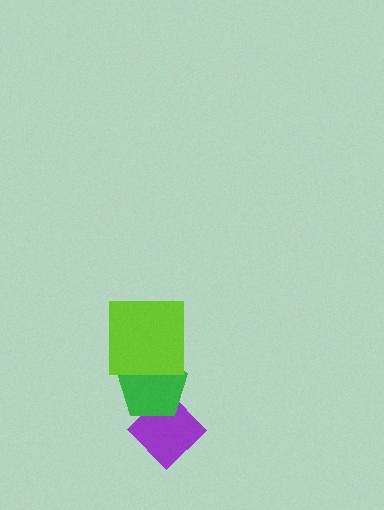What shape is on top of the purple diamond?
The green pentagon is on top of the purple diamond.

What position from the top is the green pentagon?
The green pentagon is 2nd from the top.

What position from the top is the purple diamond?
The purple diamond is 3rd from the top.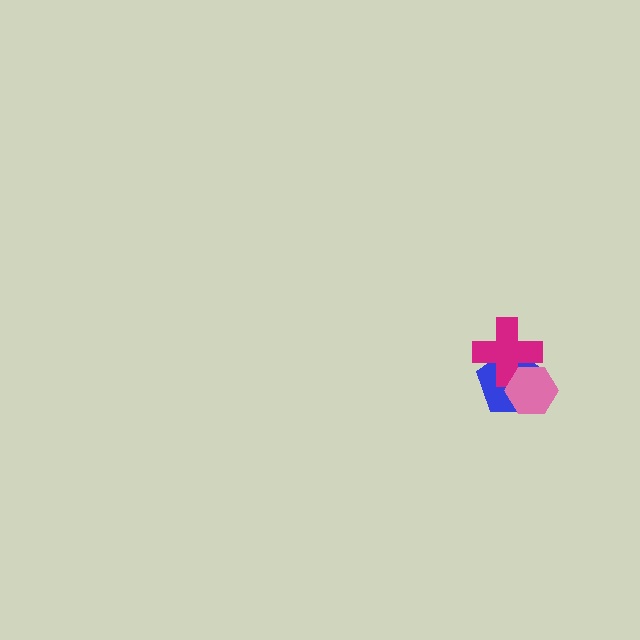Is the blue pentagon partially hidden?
Yes, it is partially covered by another shape.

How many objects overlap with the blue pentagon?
2 objects overlap with the blue pentagon.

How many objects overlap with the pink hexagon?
2 objects overlap with the pink hexagon.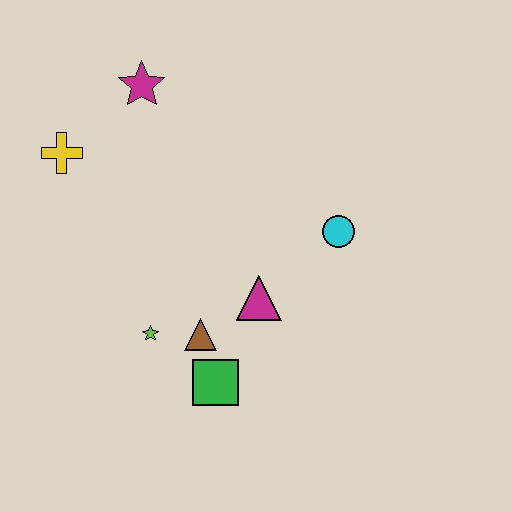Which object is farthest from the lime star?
The magenta star is farthest from the lime star.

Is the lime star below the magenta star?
Yes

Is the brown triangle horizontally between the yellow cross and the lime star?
No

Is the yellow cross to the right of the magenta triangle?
No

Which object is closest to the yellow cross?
The magenta star is closest to the yellow cross.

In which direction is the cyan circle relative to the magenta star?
The cyan circle is to the right of the magenta star.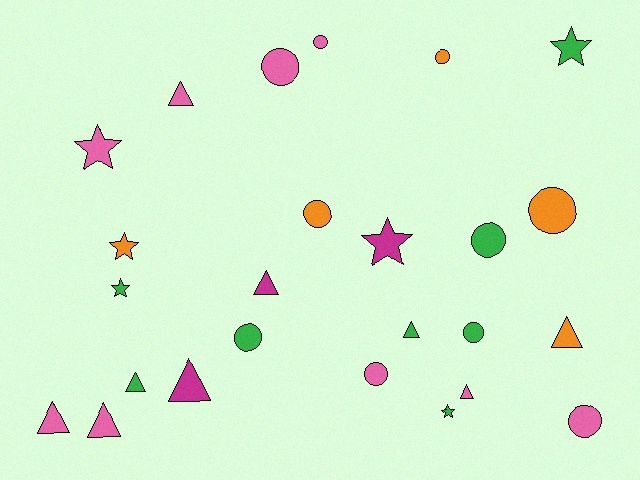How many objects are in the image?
There are 25 objects.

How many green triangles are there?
There are 2 green triangles.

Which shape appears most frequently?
Circle, with 10 objects.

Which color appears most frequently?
Pink, with 9 objects.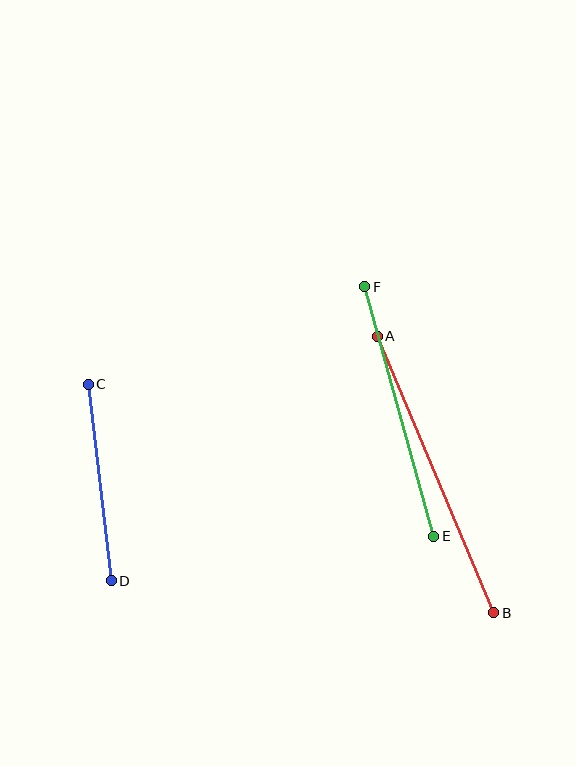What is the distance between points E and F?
The distance is approximately 259 pixels.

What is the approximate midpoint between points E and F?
The midpoint is at approximately (399, 412) pixels.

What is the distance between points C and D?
The distance is approximately 198 pixels.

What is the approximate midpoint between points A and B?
The midpoint is at approximately (435, 475) pixels.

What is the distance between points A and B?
The distance is approximately 300 pixels.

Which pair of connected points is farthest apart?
Points A and B are farthest apart.